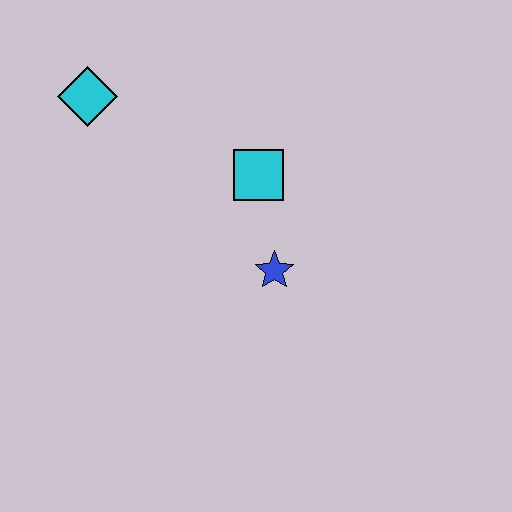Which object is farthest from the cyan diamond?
The blue star is farthest from the cyan diamond.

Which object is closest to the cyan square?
The blue star is closest to the cyan square.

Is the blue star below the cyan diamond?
Yes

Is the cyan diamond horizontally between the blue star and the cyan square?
No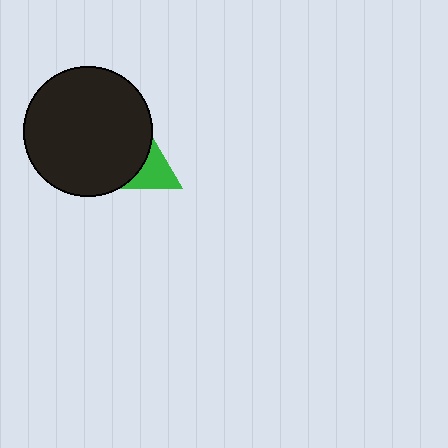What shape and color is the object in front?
The object in front is a black circle.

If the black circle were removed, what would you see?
You would see the complete green triangle.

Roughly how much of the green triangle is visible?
A small part of it is visible (roughly 35%).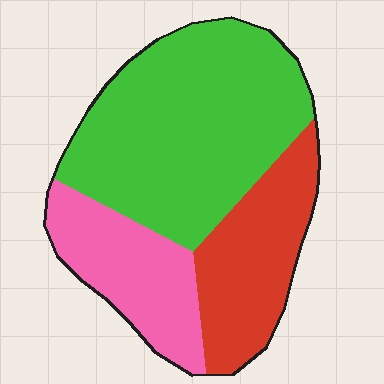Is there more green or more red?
Green.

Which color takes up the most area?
Green, at roughly 55%.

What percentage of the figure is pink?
Pink takes up about one fifth (1/5) of the figure.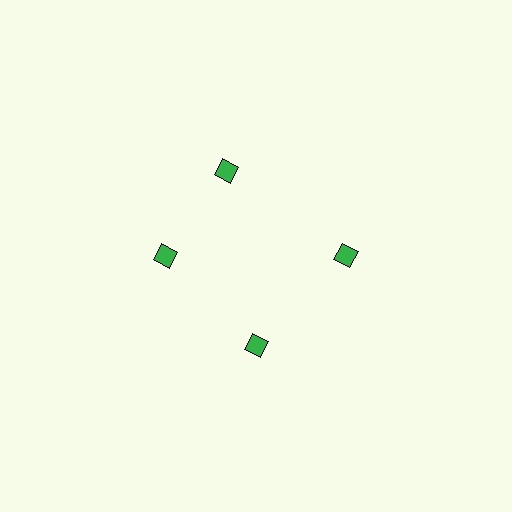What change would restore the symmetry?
The symmetry would be restored by rotating it back into even spacing with its neighbors so that all 4 squares sit at equal angles and equal distance from the center.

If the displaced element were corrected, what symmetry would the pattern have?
It would have 4-fold rotational symmetry — the pattern would map onto itself every 90 degrees.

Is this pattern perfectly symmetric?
No. The 4 green squares are arranged in a ring, but one element near the 12 o'clock position is rotated out of alignment along the ring, breaking the 4-fold rotational symmetry.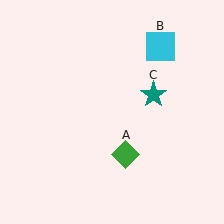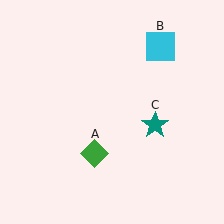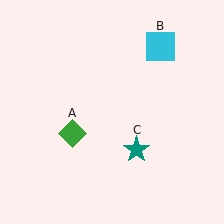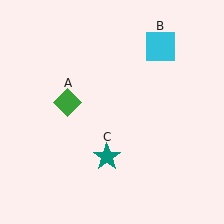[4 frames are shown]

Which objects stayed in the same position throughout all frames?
Cyan square (object B) remained stationary.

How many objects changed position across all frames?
2 objects changed position: green diamond (object A), teal star (object C).